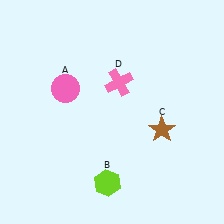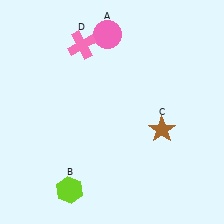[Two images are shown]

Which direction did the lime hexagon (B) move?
The lime hexagon (B) moved left.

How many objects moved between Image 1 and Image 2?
3 objects moved between the two images.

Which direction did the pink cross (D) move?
The pink cross (D) moved up.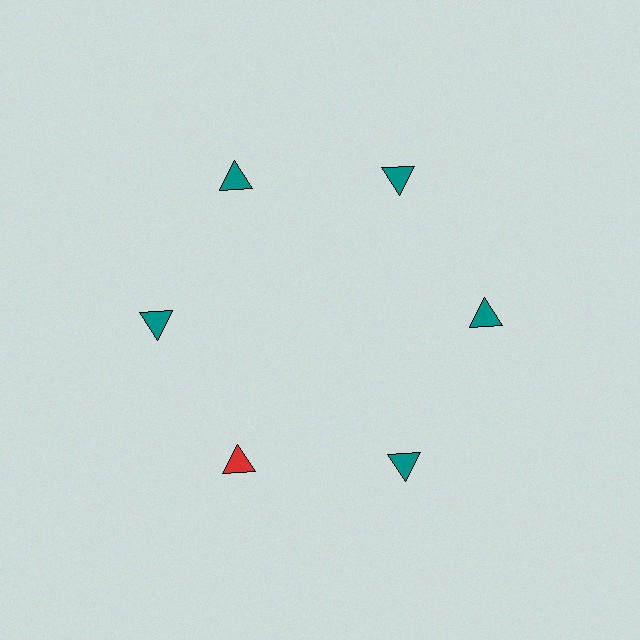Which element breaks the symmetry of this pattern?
The red triangle at roughly the 7 o'clock position breaks the symmetry. All other shapes are teal triangles.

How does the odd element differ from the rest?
It has a different color: red instead of teal.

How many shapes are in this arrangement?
There are 6 shapes arranged in a ring pattern.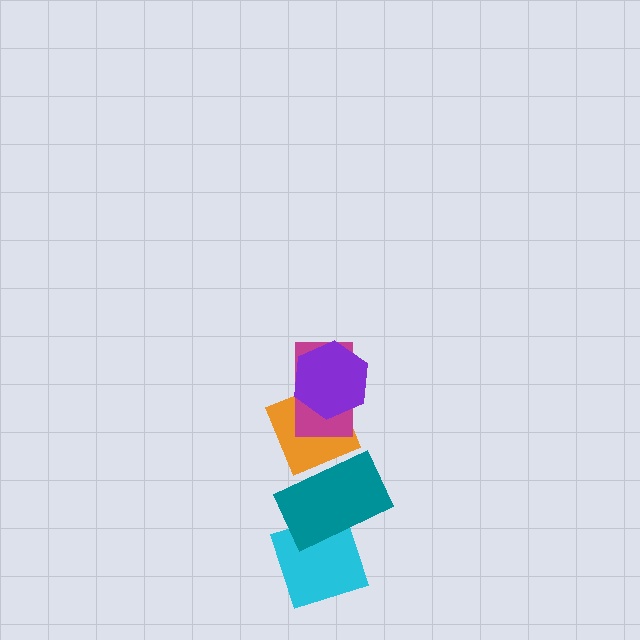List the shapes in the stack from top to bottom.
From top to bottom: the purple hexagon, the magenta rectangle, the orange diamond, the teal rectangle, the cyan diamond.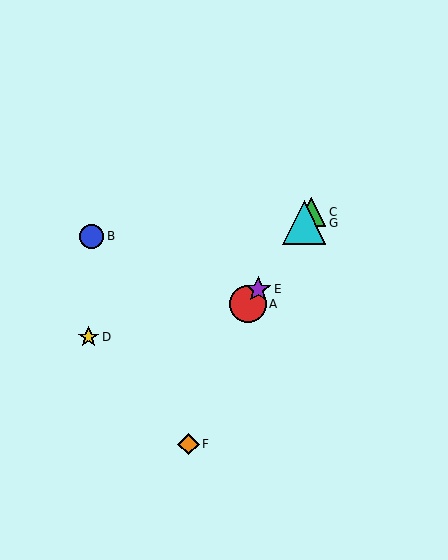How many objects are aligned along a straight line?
4 objects (A, C, E, G) are aligned along a straight line.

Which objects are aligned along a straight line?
Objects A, C, E, G are aligned along a straight line.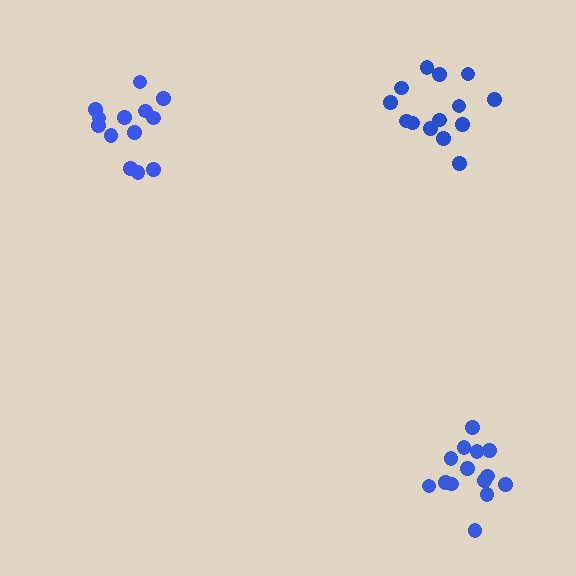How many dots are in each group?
Group 1: 14 dots, Group 2: 14 dots, Group 3: 13 dots (41 total).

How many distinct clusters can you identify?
There are 3 distinct clusters.